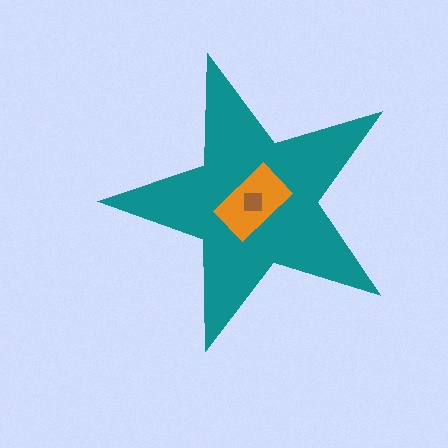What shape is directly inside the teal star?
The orange rectangle.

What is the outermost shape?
The teal star.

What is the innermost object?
The brown square.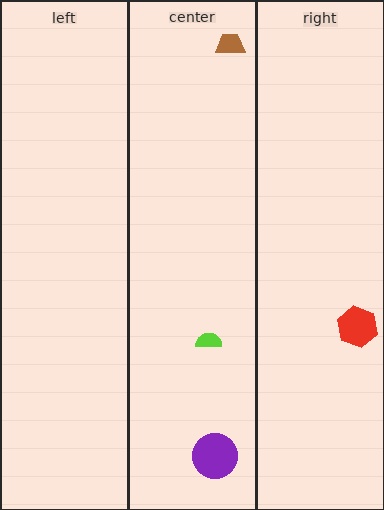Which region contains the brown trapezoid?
The center region.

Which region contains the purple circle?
The center region.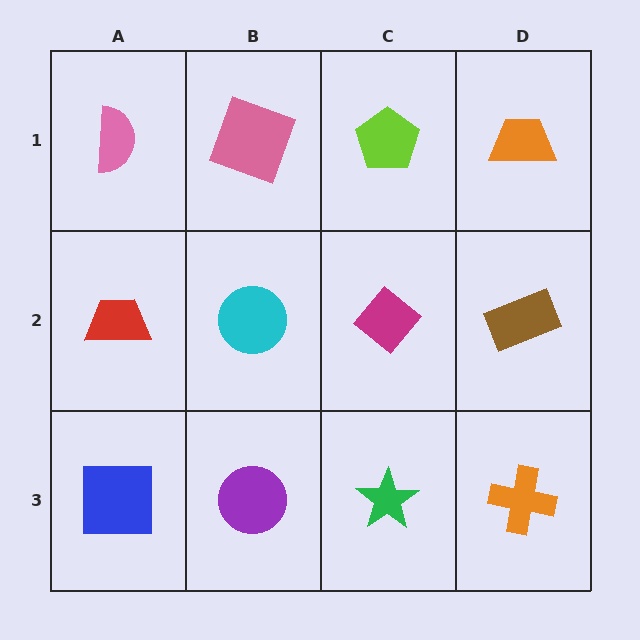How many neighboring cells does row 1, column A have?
2.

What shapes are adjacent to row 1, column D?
A brown rectangle (row 2, column D), a lime pentagon (row 1, column C).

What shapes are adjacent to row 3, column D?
A brown rectangle (row 2, column D), a green star (row 3, column C).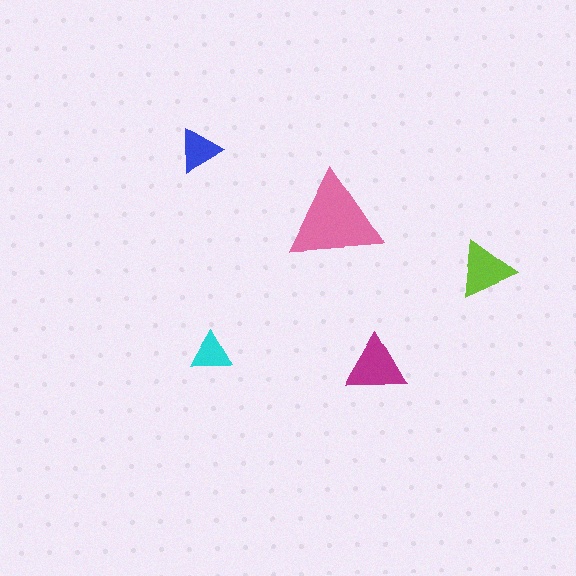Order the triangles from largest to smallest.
the pink one, the magenta one, the lime one, the blue one, the cyan one.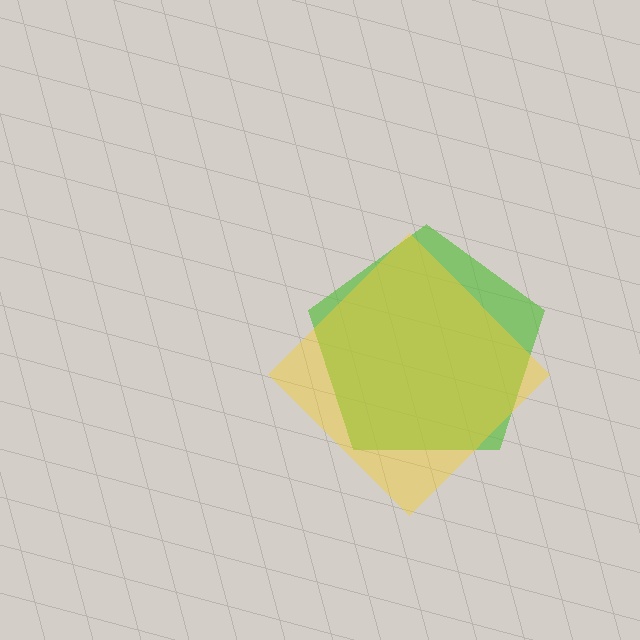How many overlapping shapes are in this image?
There are 2 overlapping shapes in the image.